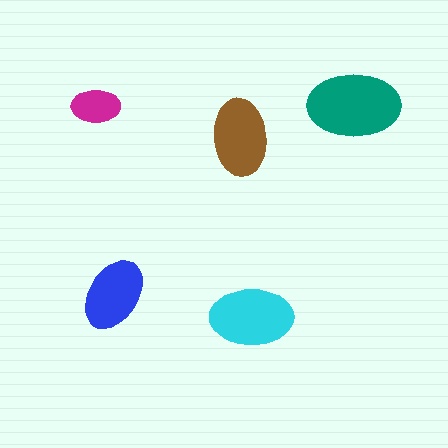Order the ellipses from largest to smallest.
the teal one, the cyan one, the brown one, the blue one, the magenta one.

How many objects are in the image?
There are 5 objects in the image.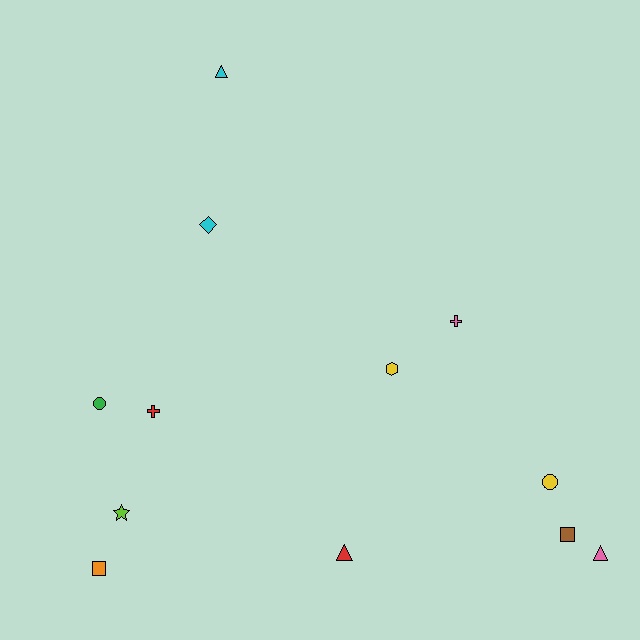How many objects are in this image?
There are 12 objects.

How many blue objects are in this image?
There are no blue objects.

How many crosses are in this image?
There are 2 crosses.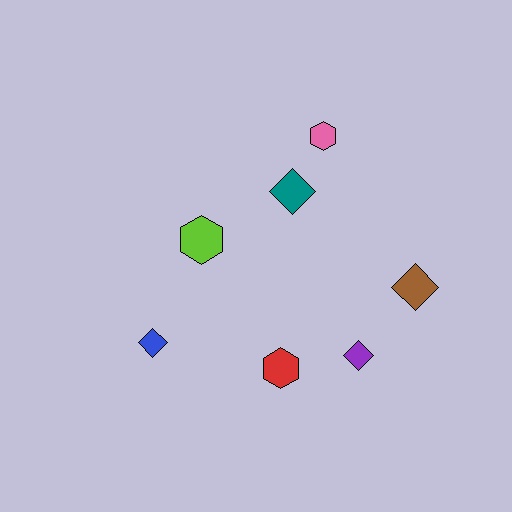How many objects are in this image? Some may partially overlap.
There are 7 objects.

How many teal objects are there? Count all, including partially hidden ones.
There is 1 teal object.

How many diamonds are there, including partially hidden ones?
There are 4 diamonds.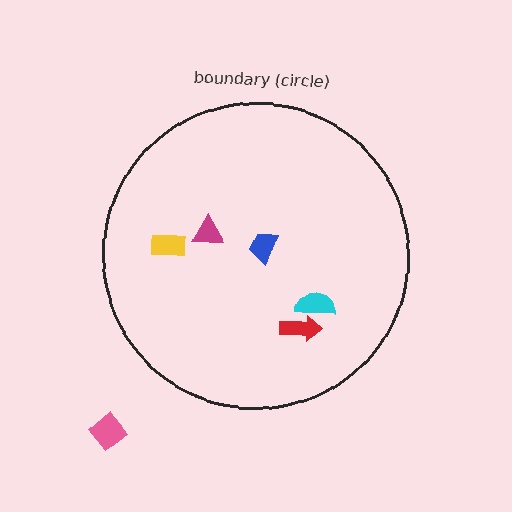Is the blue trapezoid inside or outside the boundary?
Inside.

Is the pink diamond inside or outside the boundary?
Outside.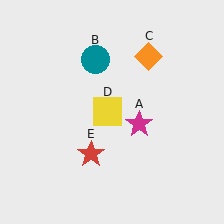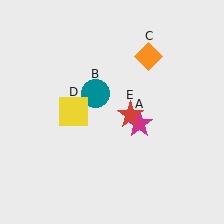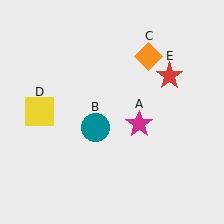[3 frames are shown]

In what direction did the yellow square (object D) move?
The yellow square (object D) moved left.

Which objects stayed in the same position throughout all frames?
Magenta star (object A) and orange diamond (object C) remained stationary.